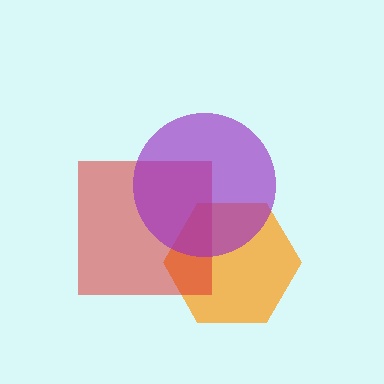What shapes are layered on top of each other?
The layered shapes are: an orange hexagon, a red square, a purple circle.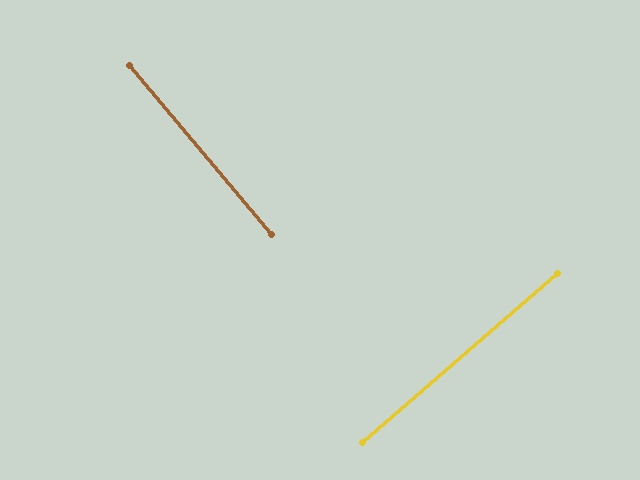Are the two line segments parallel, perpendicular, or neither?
Perpendicular — they meet at approximately 89°.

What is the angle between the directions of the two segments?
Approximately 89 degrees.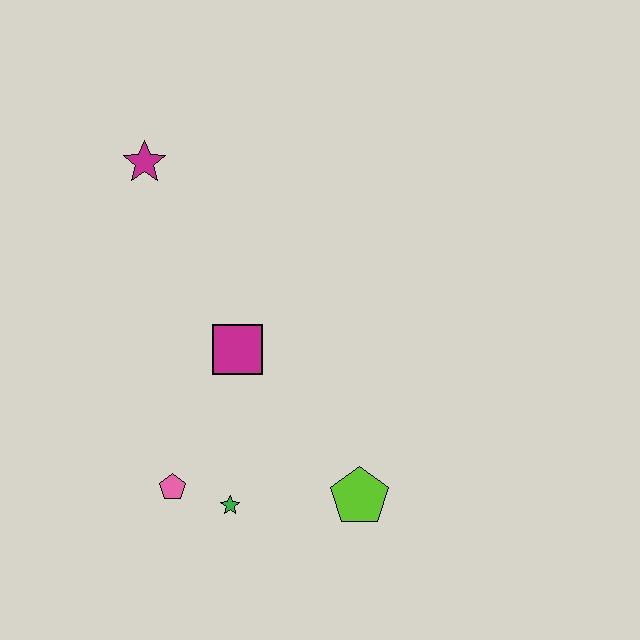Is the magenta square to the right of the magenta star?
Yes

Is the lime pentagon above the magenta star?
No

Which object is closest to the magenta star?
The magenta square is closest to the magenta star.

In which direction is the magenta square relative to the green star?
The magenta square is above the green star.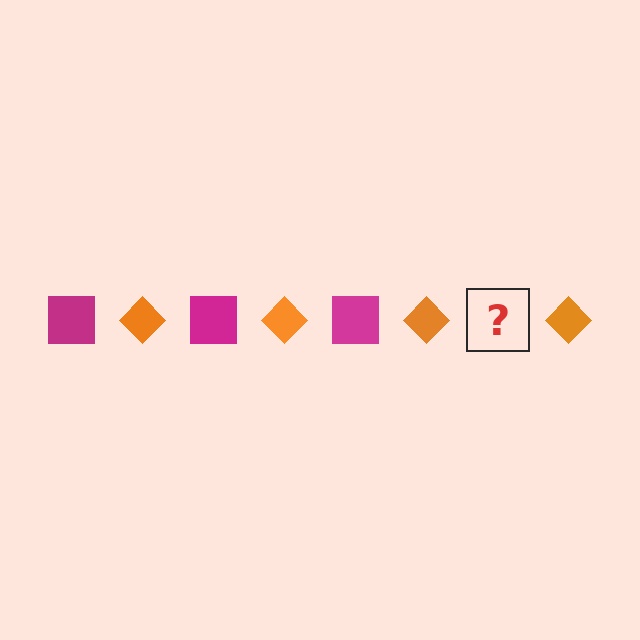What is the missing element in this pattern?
The missing element is a magenta square.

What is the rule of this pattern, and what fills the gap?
The rule is that the pattern alternates between magenta square and orange diamond. The gap should be filled with a magenta square.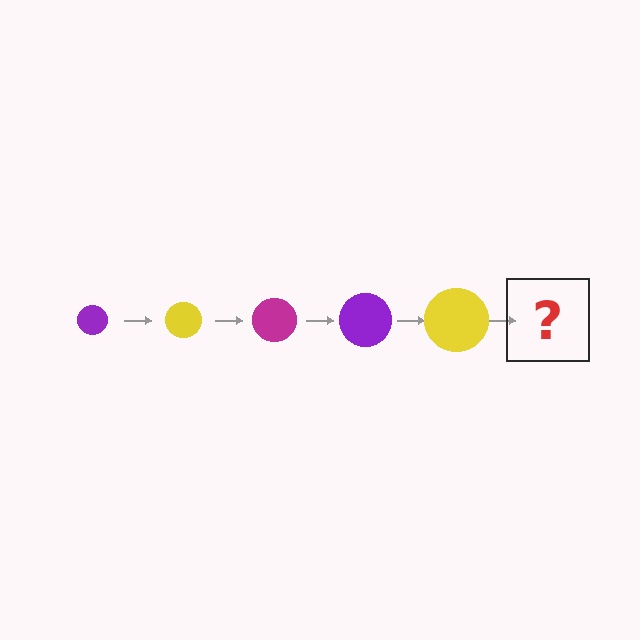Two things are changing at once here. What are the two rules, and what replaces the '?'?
The two rules are that the circle grows larger each step and the color cycles through purple, yellow, and magenta. The '?' should be a magenta circle, larger than the previous one.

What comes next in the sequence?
The next element should be a magenta circle, larger than the previous one.